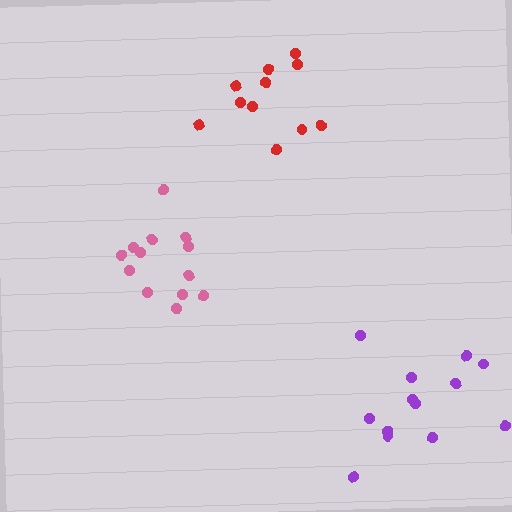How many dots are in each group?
Group 1: 11 dots, Group 2: 13 dots, Group 3: 13 dots (37 total).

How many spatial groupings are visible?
There are 3 spatial groupings.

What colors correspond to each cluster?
The clusters are colored: red, pink, purple.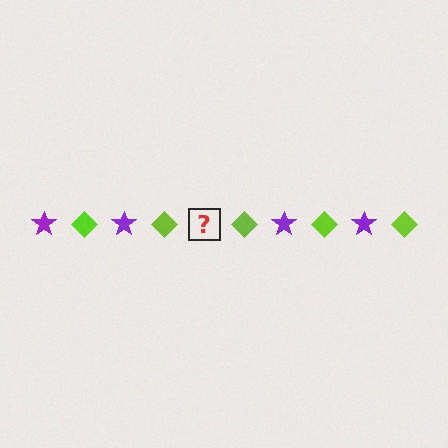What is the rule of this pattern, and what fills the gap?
The rule is that the pattern alternates between purple star and lime diamond. The gap should be filled with a purple star.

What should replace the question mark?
The question mark should be replaced with a purple star.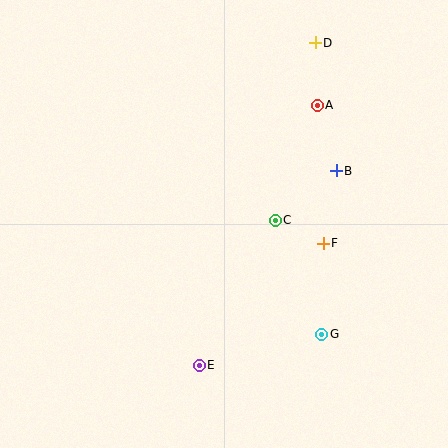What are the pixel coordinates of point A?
Point A is at (317, 105).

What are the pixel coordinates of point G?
Point G is at (322, 334).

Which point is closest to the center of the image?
Point C at (275, 220) is closest to the center.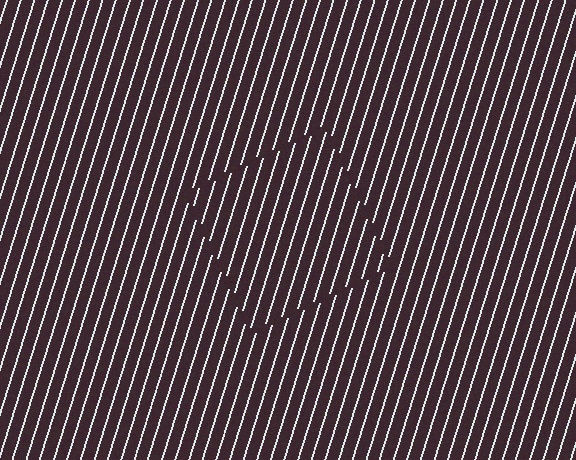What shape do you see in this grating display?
An illusory square. The interior of the shape contains the same grating, shifted by half a period — the contour is defined by the phase discontinuity where line-ends from the inner and outer gratings abut.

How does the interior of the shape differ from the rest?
The interior of the shape contains the same grating, shifted by half a period — the contour is defined by the phase discontinuity where line-ends from the inner and outer gratings abut.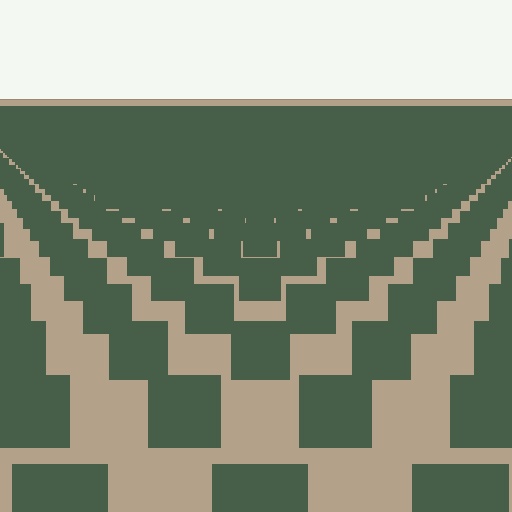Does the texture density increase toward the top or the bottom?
Density increases toward the top.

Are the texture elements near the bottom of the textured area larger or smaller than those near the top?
Larger. Near the bottom, elements are closer to the viewer and appear at a bigger on-screen size.